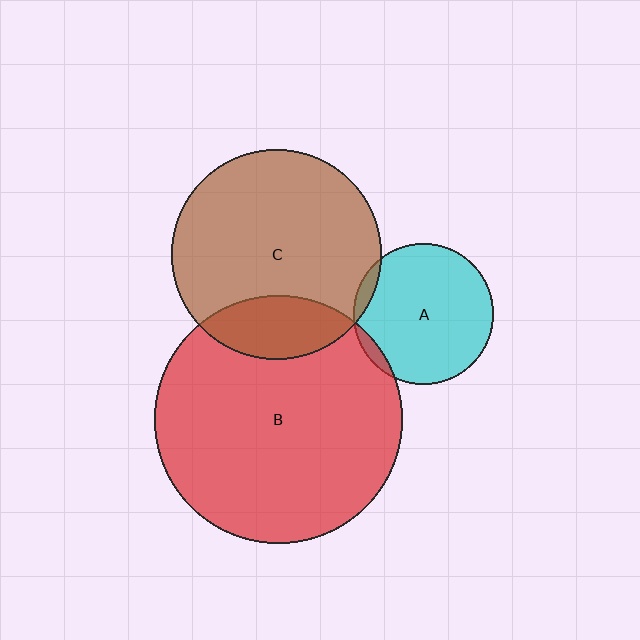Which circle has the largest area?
Circle B (red).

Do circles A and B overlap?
Yes.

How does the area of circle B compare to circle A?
Approximately 3.1 times.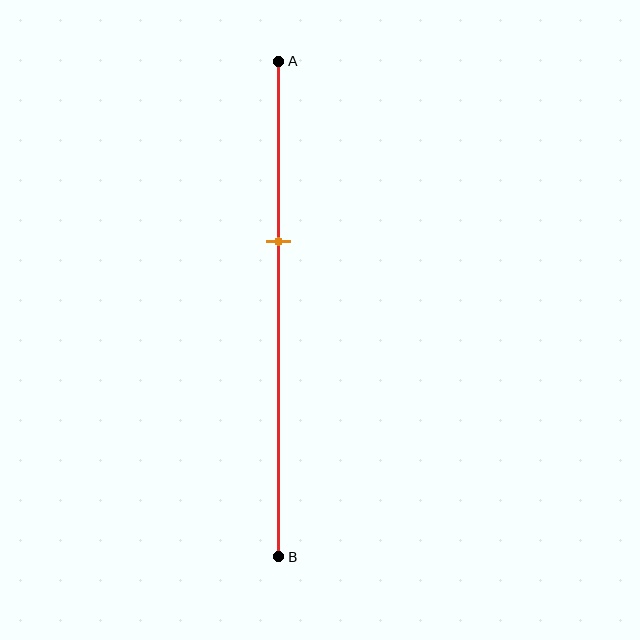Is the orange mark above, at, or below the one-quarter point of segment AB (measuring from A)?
The orange mark is below the one-quarter point of segment AB.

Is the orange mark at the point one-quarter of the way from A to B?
No, the mark is at about 35% from A, not at the 25% one-quarter point.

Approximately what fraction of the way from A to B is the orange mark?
The orange mark is approximately 35% of the way from A to B.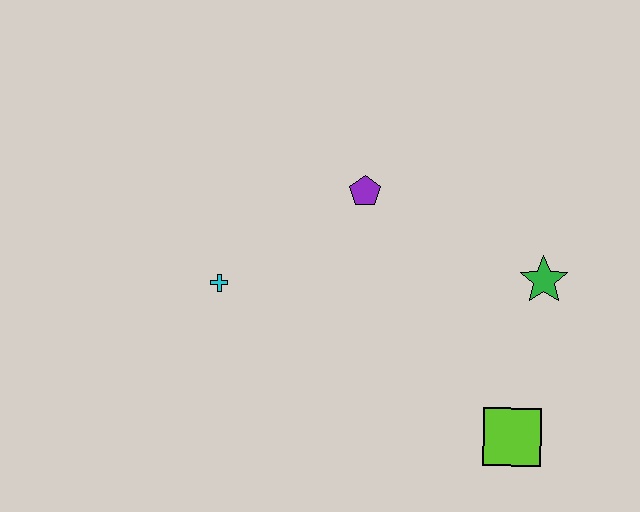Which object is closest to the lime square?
The green star is closest to the lime square.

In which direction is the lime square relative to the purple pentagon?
The lime square is below the purple pentagon.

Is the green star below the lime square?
No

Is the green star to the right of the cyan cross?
Yes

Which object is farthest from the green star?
The cyan cross is farthest from the green star.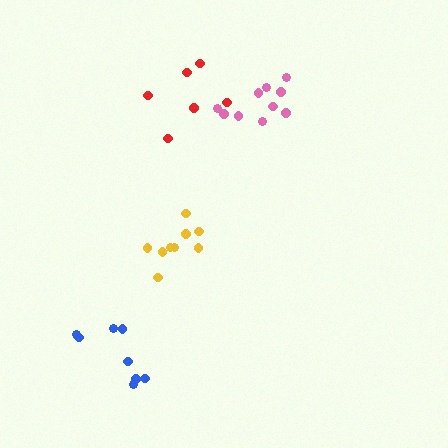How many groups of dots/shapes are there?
There are 4 groups.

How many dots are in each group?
Group 1: 9 dots, Group 2: 8 dots, Group 3: 6 dots, Group 4: 10 dots (33 total).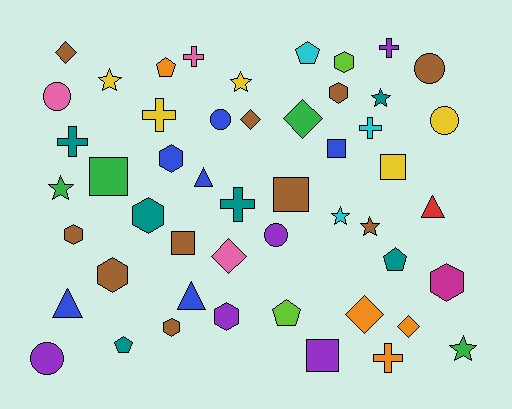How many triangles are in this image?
There are 4 triangles.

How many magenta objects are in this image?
There is 1 magenta object.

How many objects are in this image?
There are 50 objects.